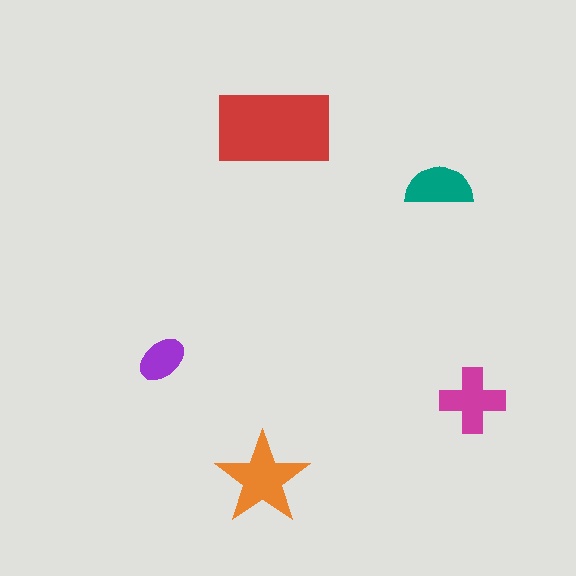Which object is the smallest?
The purple ellipse.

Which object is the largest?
The red rectangle.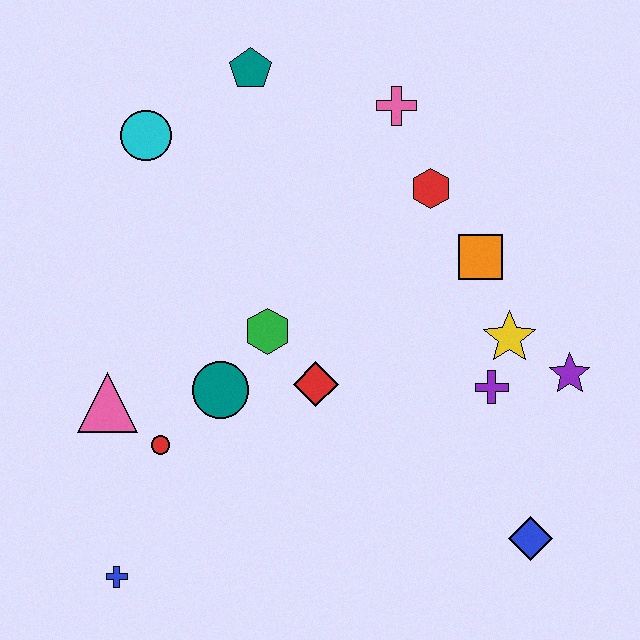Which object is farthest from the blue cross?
The pink cross is farthest from the blue cross.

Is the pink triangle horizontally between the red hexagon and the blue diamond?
No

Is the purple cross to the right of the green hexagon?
Yes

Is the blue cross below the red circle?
Yes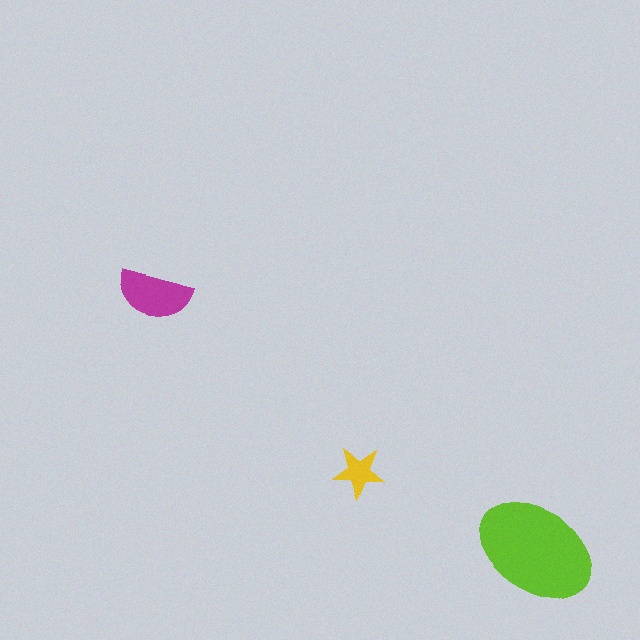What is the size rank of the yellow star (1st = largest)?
3rd.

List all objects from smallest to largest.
The yellow star, the magenta semicircle, the lime ellipse.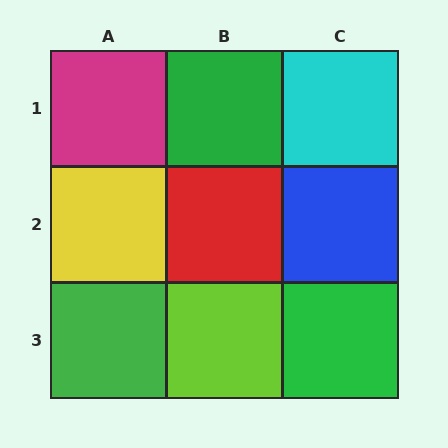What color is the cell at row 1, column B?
Green.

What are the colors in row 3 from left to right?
Green, lime, green.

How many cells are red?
1 cell is red.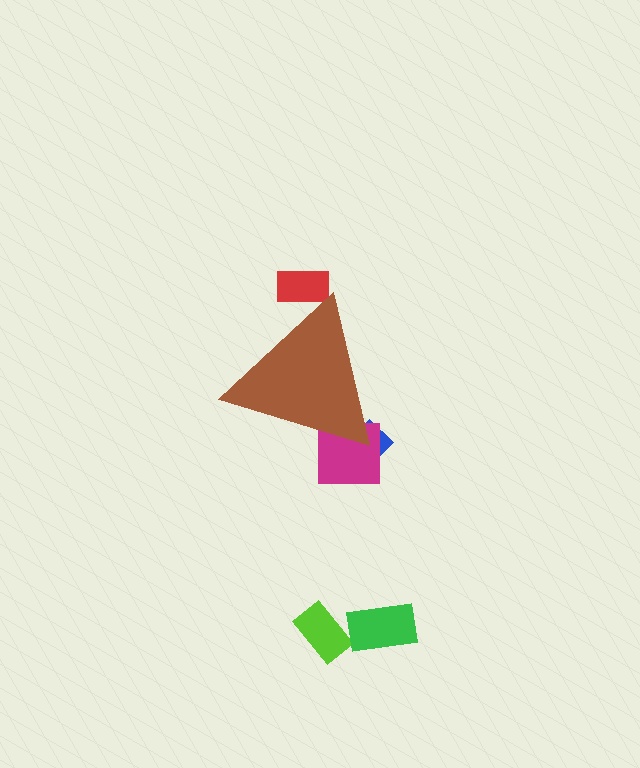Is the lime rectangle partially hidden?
No, the lime rectangle is fully visible.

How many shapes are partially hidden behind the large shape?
3 shapes are partially hidden.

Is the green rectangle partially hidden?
No, the green rectangle is fully visible.